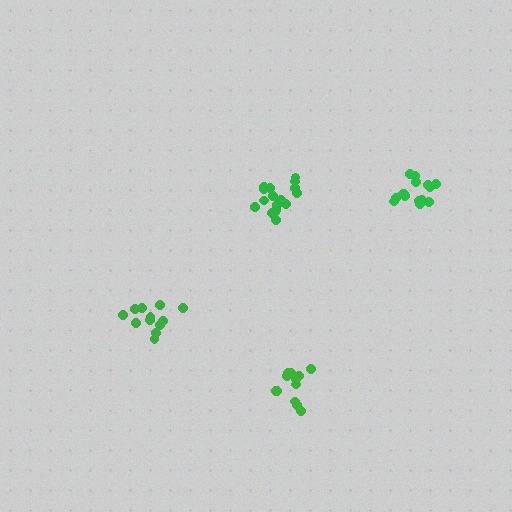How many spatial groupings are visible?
There are 4 spatial groupings.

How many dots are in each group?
Group 1: 12 dots, Group 2: 17 dots, Group 3: 12 dots, Group 4: 15 dots (56 total).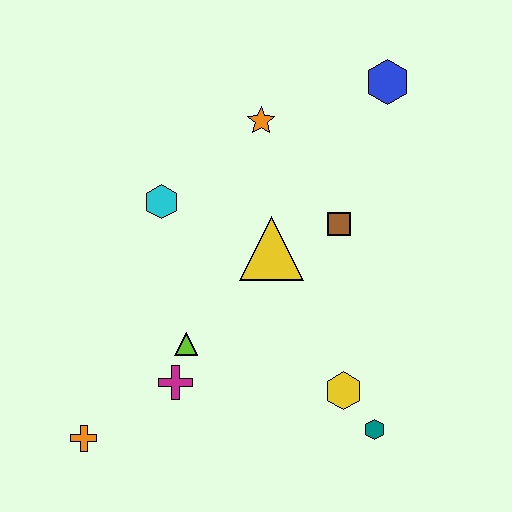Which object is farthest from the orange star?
The orange cross is farthest from the orange star.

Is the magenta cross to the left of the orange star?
Yes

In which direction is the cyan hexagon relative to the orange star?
The cyan hexagon is to the left of the orange star.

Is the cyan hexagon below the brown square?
No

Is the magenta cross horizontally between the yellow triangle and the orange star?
No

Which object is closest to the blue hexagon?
The orange star is closest to the blue hexagon.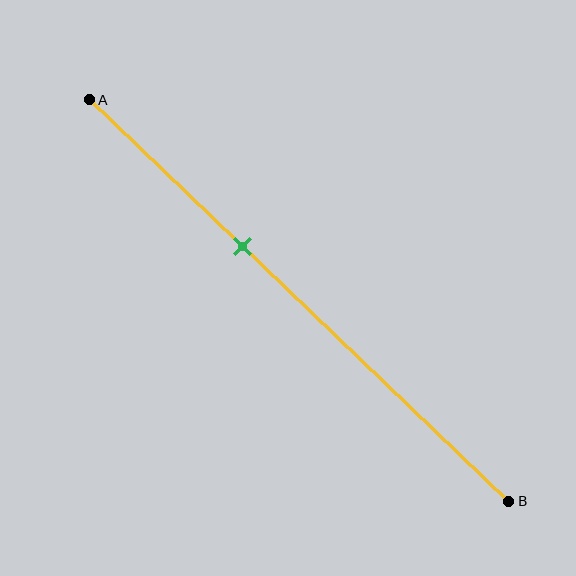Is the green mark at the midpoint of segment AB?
No, the mark is at about 35% from A, not at the 50% midpoint.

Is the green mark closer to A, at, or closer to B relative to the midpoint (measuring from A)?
The green mark is closer to point A than the midpoint of segment AB.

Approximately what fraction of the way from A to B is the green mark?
The green mark is approximately 35% of the way from A to B.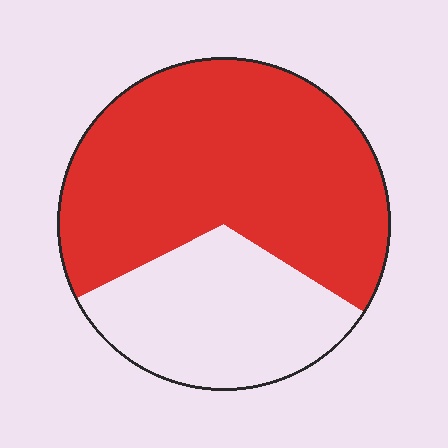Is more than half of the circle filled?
Yes.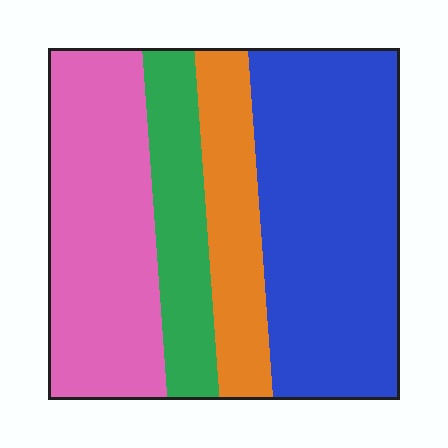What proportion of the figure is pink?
Pink covers 30% of the figure.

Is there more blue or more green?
Blue.